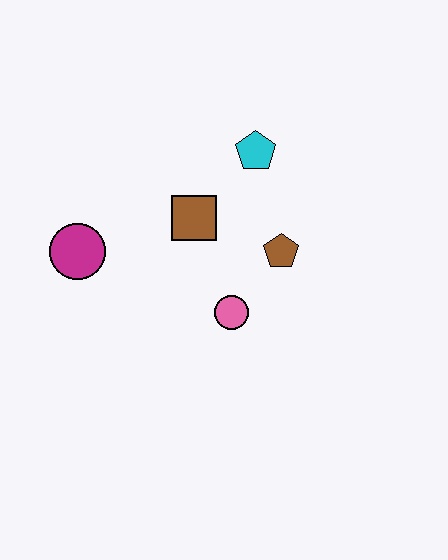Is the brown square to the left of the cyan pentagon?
Yes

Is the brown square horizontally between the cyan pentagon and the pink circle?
No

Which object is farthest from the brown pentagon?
The magenta circle is farthest from the brown pentagon.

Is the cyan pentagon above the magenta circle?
Yes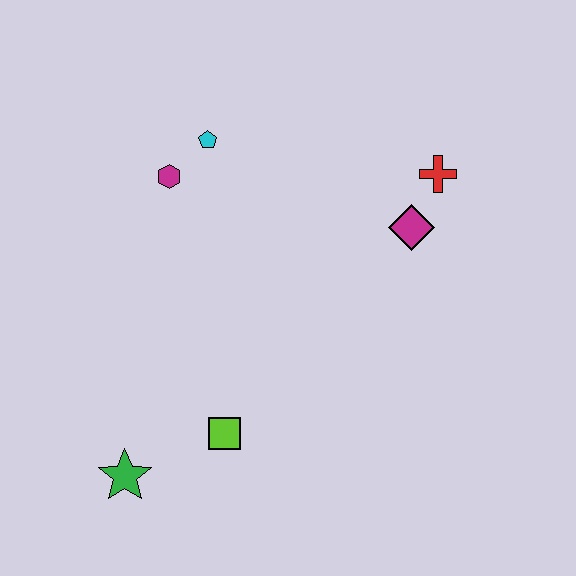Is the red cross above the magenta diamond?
Yes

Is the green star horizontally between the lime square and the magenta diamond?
No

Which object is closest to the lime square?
The green star is closest to the lime square.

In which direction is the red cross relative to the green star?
The red cross is to the right of the green star.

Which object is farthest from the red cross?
The green star is farthest from the red cross.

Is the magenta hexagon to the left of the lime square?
Yes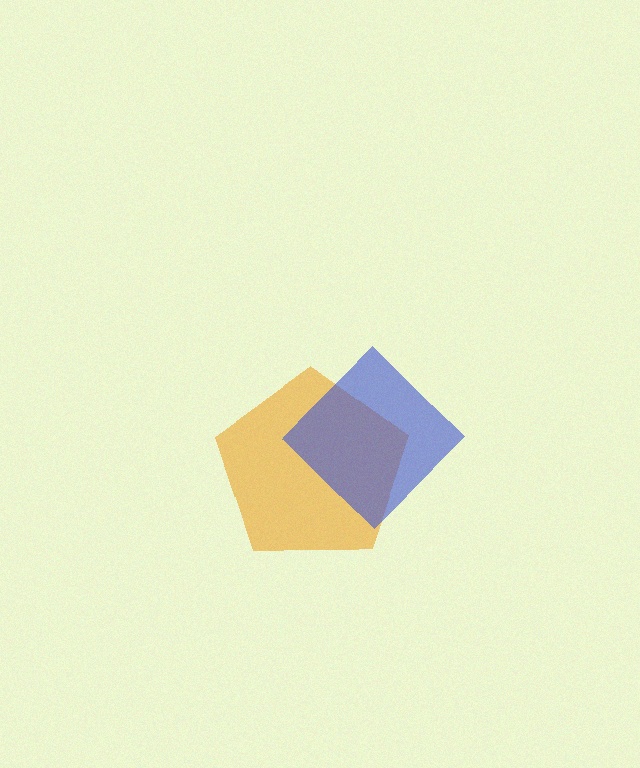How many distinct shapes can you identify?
There are 2 distinct shapes: an orange pentagon, a blue diamond.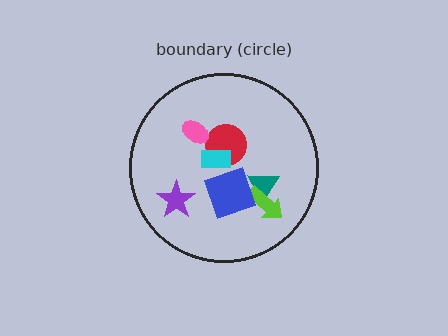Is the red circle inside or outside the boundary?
Inside.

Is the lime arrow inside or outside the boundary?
Inside.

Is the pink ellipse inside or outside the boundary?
Inside.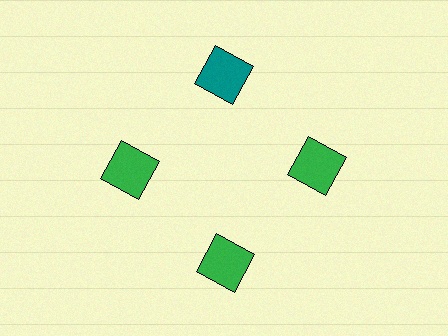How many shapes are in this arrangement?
There are 4 shapes arranged in a ring pattern.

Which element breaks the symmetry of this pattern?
The teal square at roughly the 12 o'clock position breaks the symmetry. All other shapes are green squares.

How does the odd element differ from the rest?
It has a different color: teal instead of green.